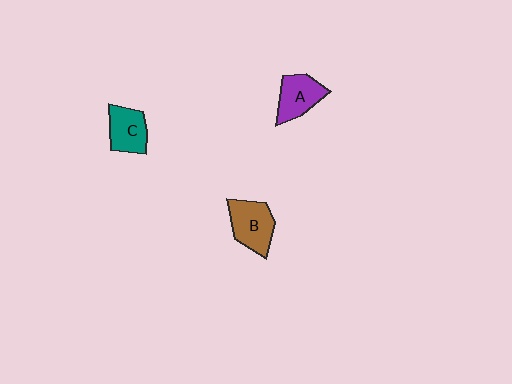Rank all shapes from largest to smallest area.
From largest to smallest: B (brown), A (purple), C (teal).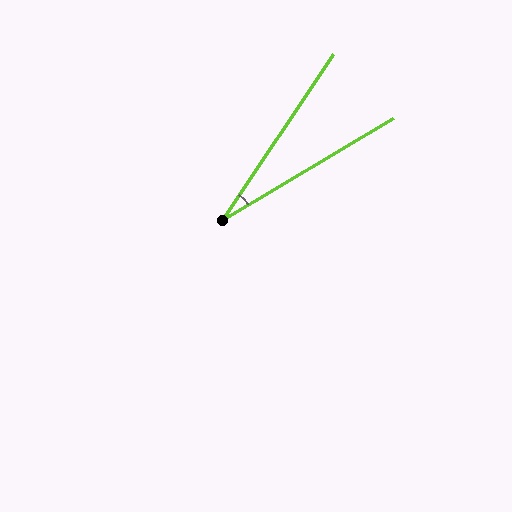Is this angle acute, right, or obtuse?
It is acute.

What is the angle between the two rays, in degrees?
Approximately 25 degrees.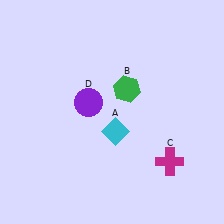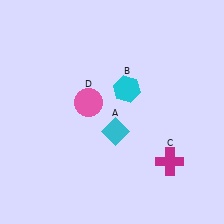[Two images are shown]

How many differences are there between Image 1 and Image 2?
There are 2 differences between the two images.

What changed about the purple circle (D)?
In Image 1, D is purple. In Image 2, it changed to pink.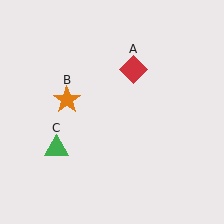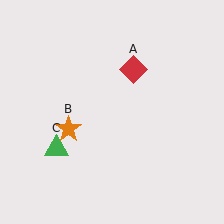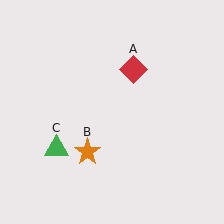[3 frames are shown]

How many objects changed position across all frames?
1 object changed position: orange star (object B).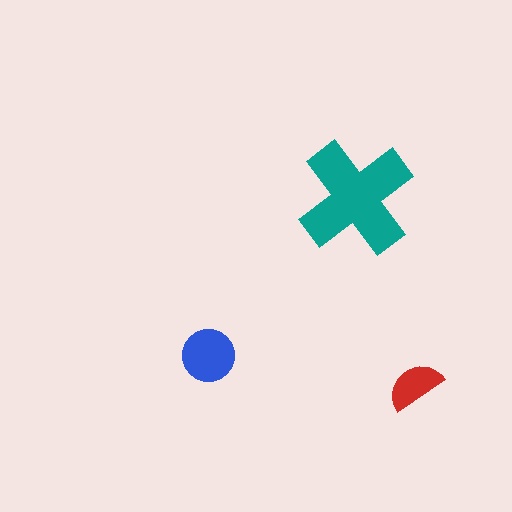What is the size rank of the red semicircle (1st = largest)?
3rd.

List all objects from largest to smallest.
The teal cross, the blue circle, the red semicircle.